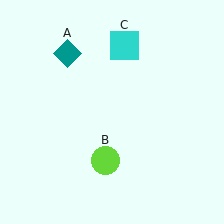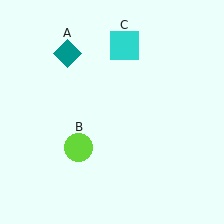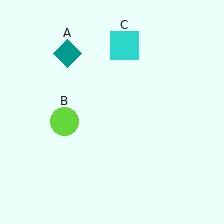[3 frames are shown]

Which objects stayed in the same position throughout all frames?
Teal diamond (object A) and cyan square (object C) remained stationary.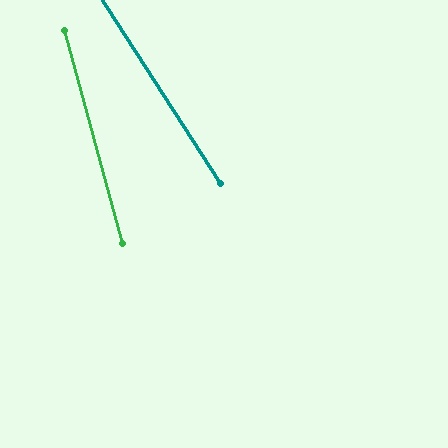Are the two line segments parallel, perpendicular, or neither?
Neither parallel nor perpendicular — they differ by about 17°.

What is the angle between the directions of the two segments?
Approximately 17 degrees.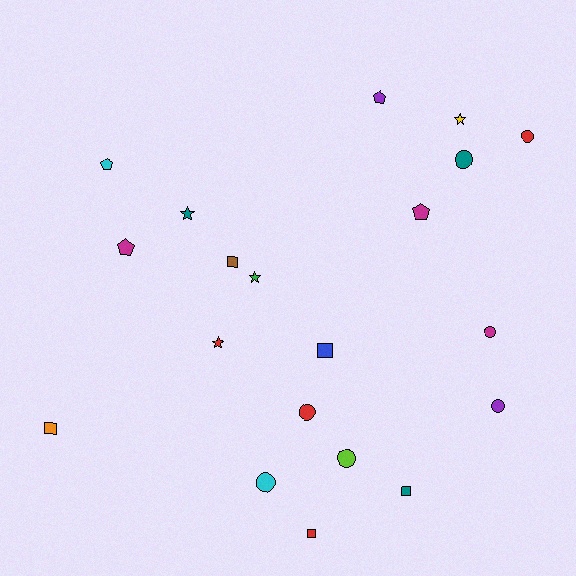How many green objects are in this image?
There is 1 green object.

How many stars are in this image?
There are 4 stars.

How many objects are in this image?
There are 20 objects.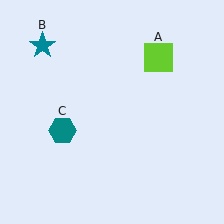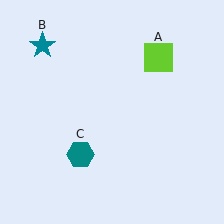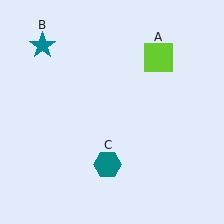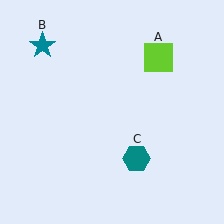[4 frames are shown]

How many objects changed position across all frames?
1 object changed position: teal hexagon (object C).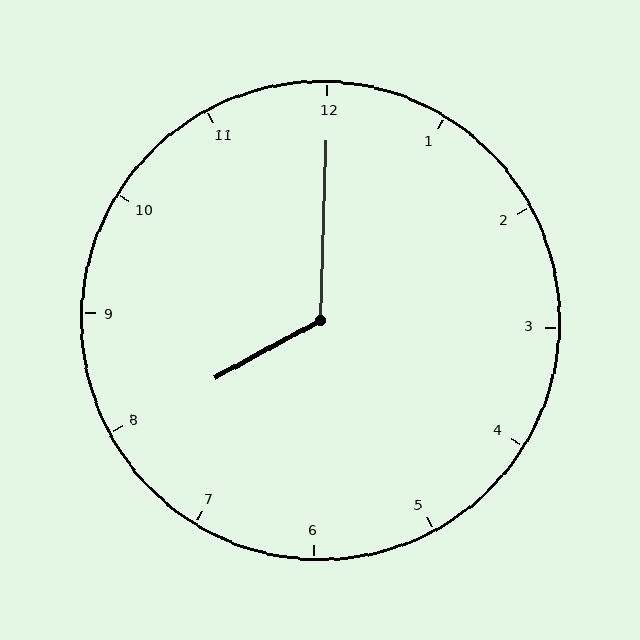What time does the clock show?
8:00.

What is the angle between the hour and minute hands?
Approximately 120 degrees.